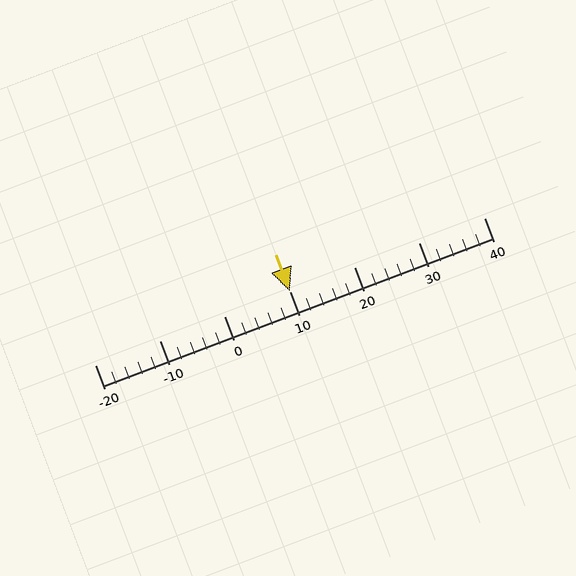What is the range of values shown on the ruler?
The ruler shows values from -20 to 40.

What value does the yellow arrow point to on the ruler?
The yellow arrow points to approximately 10.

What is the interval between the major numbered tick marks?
The major tick marks are spaced 10 units apart.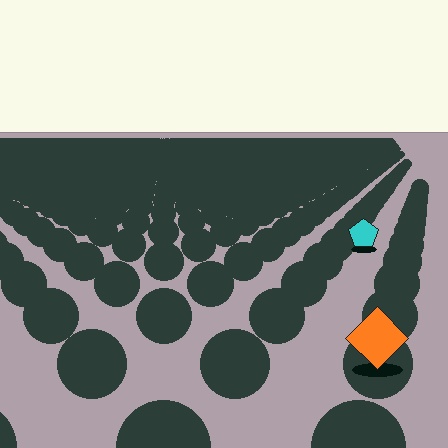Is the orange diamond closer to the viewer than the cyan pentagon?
Yes. The orange diamond is closer — you can tell from the texture gradient: the ground texture is coarser near it.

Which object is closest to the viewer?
The orange diamond is closest. The texture marks near it are larger and more spread out.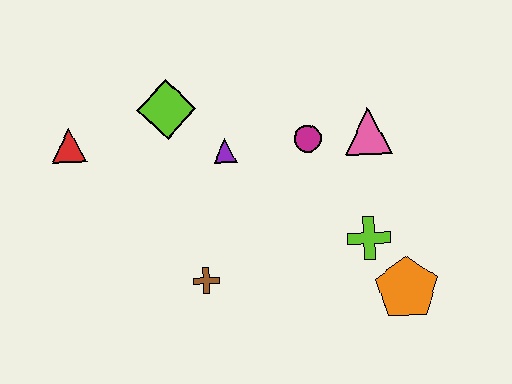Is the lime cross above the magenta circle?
No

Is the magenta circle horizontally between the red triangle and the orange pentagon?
Yes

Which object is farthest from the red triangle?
The orange pentagon is farthest from the red triangle.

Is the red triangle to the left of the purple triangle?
Yes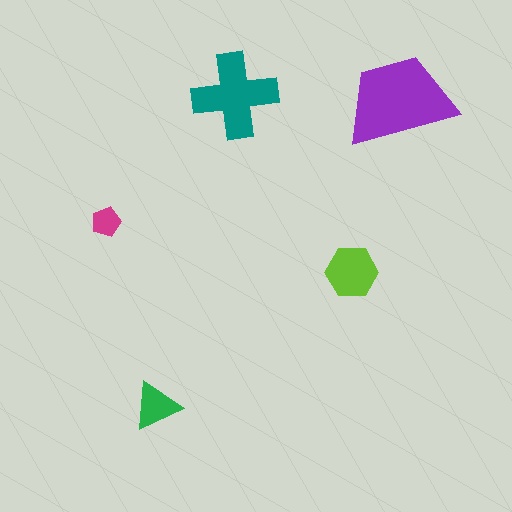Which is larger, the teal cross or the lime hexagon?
The teal cross.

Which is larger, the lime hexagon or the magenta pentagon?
The lime hexagon.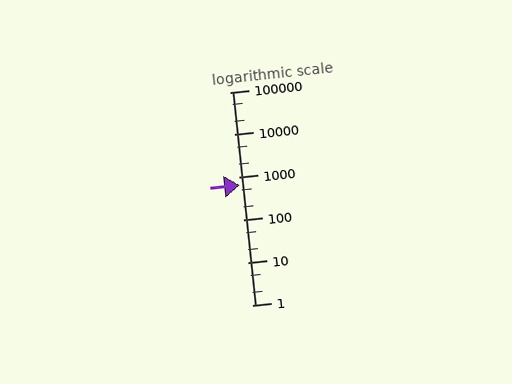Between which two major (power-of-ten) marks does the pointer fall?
The pointer is between 100 and 1000.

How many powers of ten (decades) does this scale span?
The scale spans 5 decades, from 1 to 100000.